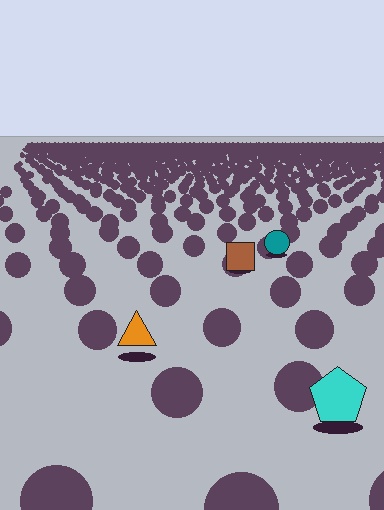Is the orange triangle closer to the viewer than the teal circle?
Yes. The orange triangle is closer — you can tell from the texture gradient: the ground texture is coarser near it.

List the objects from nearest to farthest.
From nearest to farthest: the cyan pentagon, the orange triangle, the brown square, the teal circle.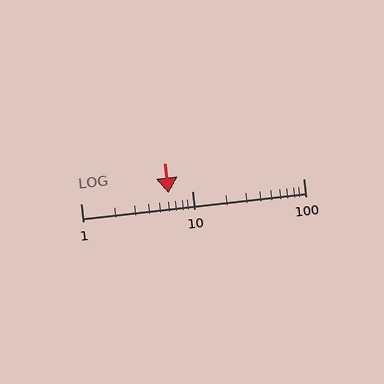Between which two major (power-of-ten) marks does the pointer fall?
The pointer is between 1 and 10.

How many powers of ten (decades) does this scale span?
The scale spans 2 decades, from 1 to 100.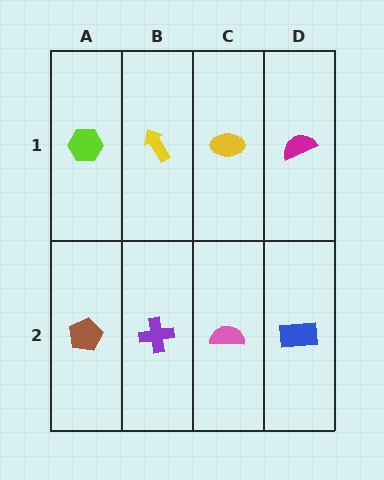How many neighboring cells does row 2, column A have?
2.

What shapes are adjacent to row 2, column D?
A magenta semicircle (row 1, column D), a pink semicircle (row 2, column C).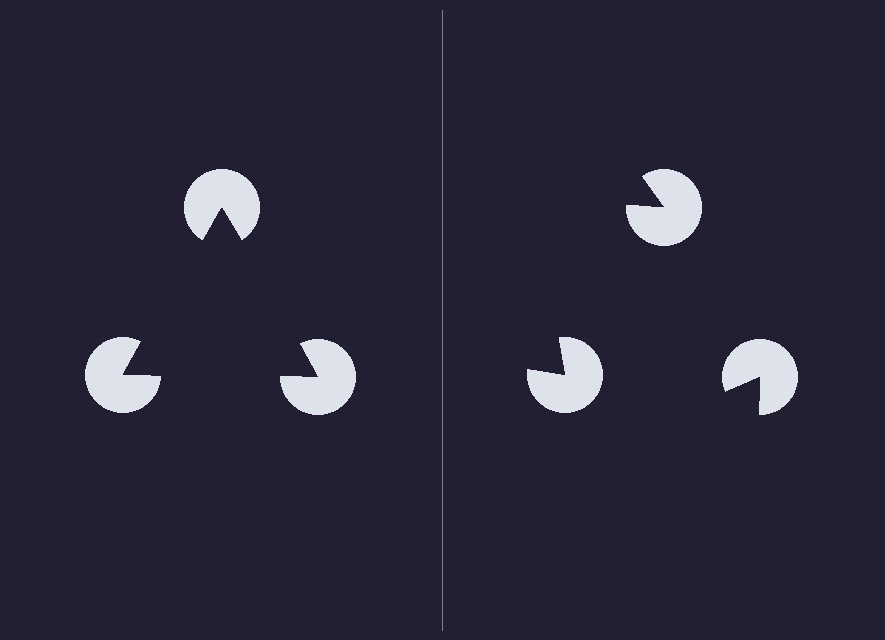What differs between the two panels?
The pac-man discs are positioned identically on both sides; only the wedge orientations differ. On the left they align to a triangle; on the right they are misaligned.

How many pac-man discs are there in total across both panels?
6 — 3 on each side.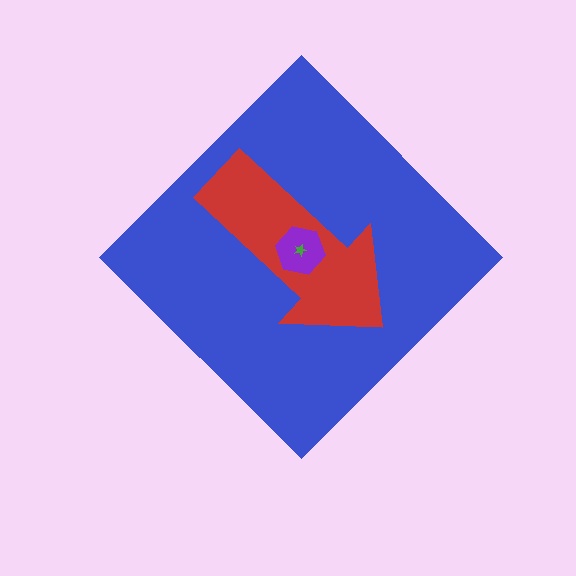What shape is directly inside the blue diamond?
The red arrow.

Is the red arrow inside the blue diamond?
Yes.